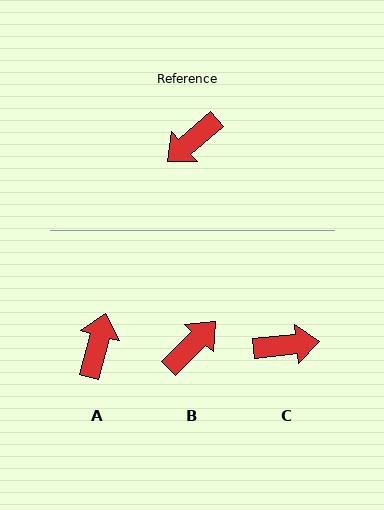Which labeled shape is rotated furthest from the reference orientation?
B, about 175 degrees away.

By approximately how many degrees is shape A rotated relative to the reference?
Approximately 146 degrees clockwise.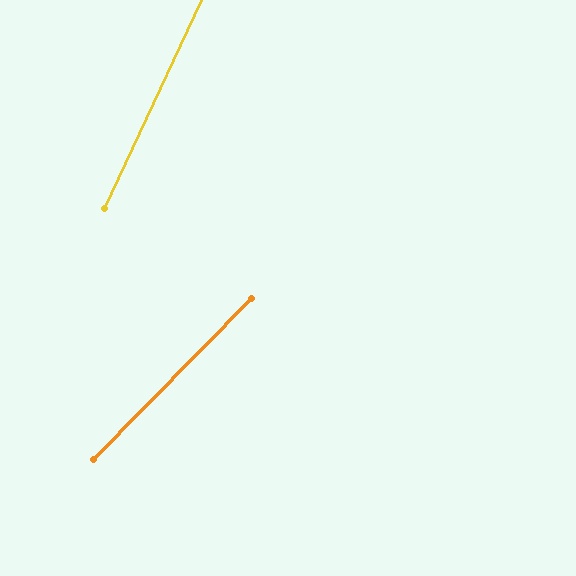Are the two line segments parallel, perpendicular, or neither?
Neither parallel nor perpendicular — they differ by about 20°.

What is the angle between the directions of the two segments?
Approximately 20 degrees.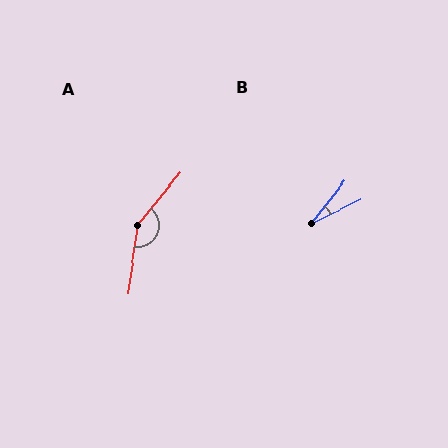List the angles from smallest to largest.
B (26°), A (149°).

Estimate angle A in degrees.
Approximately 149 degrees.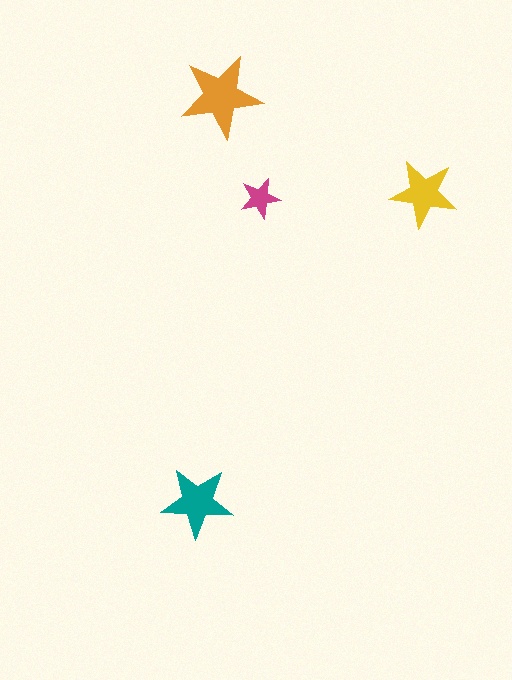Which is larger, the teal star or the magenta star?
The teal one.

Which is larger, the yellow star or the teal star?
The teal one.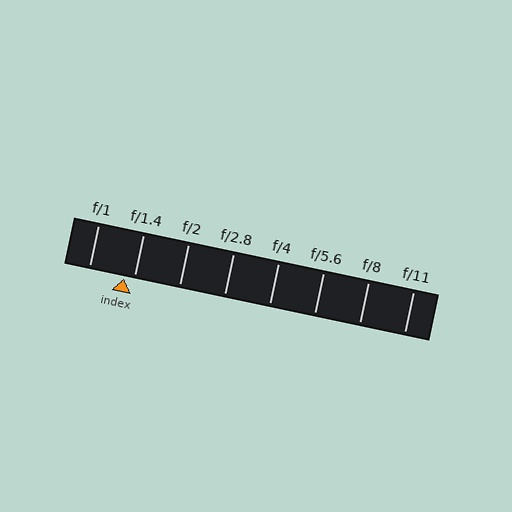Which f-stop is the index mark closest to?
The index mark is closest to f/1.4.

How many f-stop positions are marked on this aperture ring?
There are 8 f-stop positions marked.